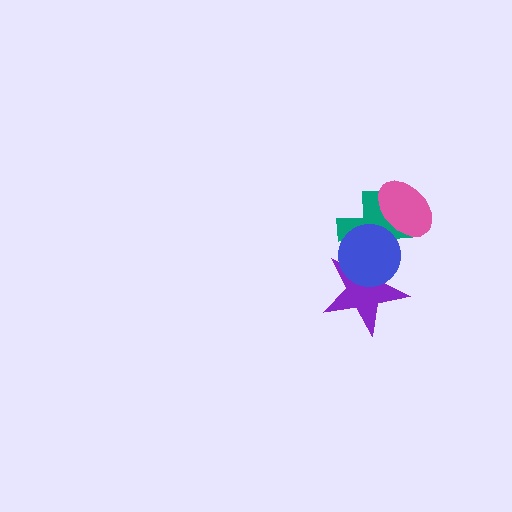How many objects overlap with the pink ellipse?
1 object overlaps with the pink ellipse.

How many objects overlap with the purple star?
2 objects overlap with the purple star.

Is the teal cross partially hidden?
Yes, it is partially covered by another shape.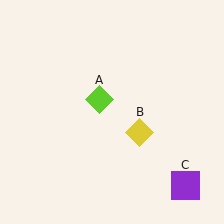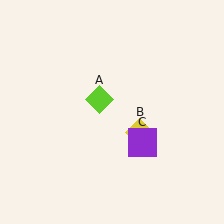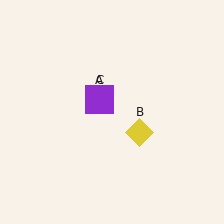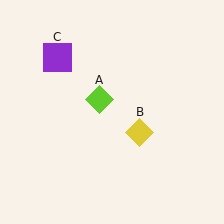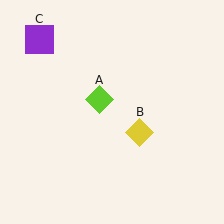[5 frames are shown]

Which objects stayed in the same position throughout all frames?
Lime diamond (object A) and yellow diamond (object B) remained stationary.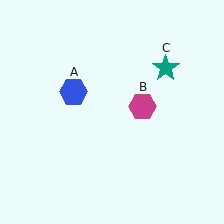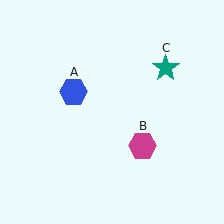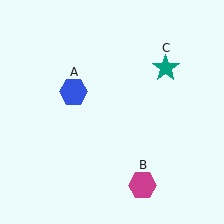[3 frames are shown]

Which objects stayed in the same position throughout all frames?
Blue hexagon (object A) and teal star (object C) remained stationary.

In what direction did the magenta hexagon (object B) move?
The magenta hexagon (object B) moved down.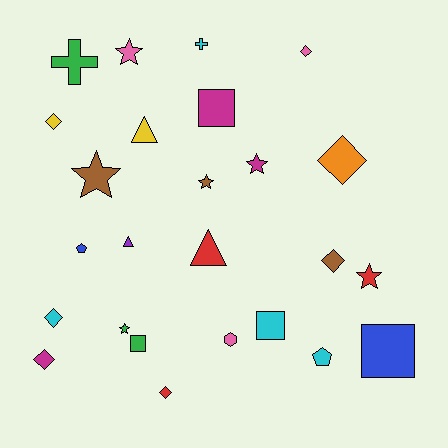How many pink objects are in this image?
There are 3 pink objects.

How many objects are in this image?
There are 25 objects.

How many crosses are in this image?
There are 2 crosses.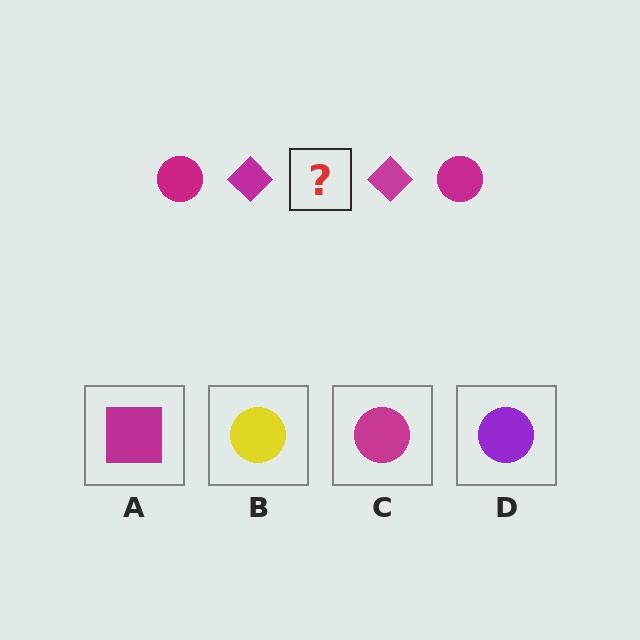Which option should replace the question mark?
Option C.